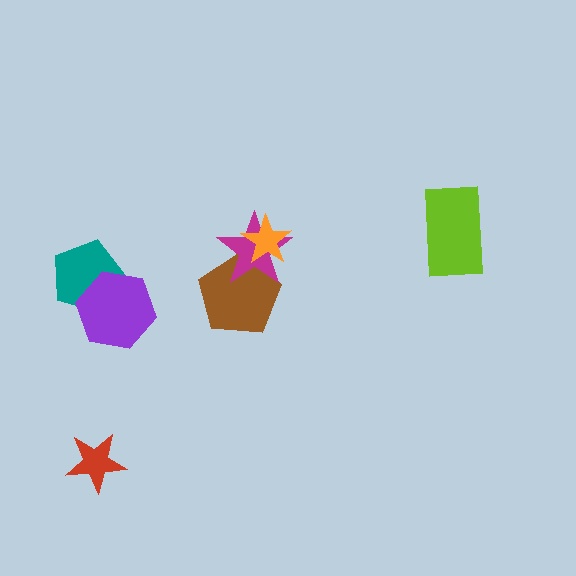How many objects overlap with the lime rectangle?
0 objects overlap with the lime rectangle.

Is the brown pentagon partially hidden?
Yes, it is partially covered by another shape.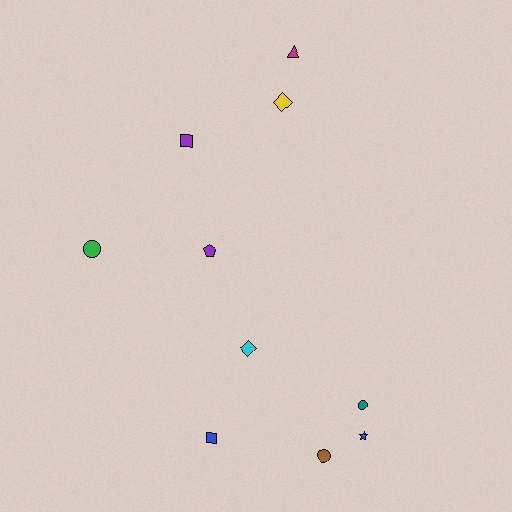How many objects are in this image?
There are 10 objects.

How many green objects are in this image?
There is 1 green object.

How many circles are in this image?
There are 3 circles.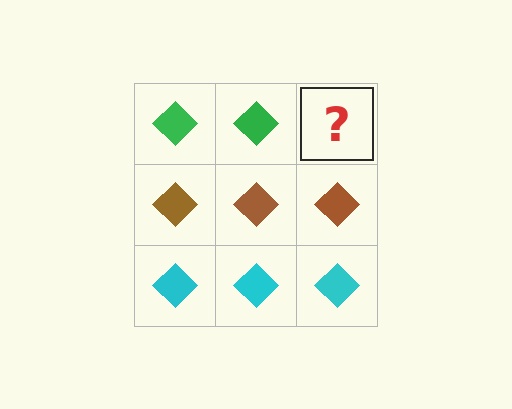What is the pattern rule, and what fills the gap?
The rule is that each row has a consistent color. The gap should be filled with a green diamond.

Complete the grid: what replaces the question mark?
The question mark should be replaced with a green diamond.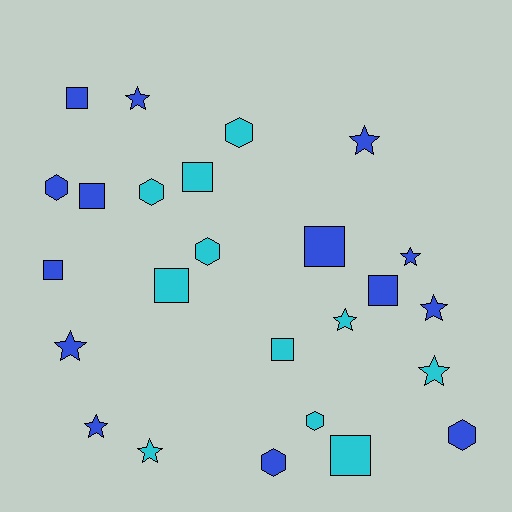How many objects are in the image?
There are 25 objects.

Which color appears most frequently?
Blue, with 14 objects.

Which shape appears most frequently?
Square, with 9 objects.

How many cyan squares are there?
There are 4 cyan squares.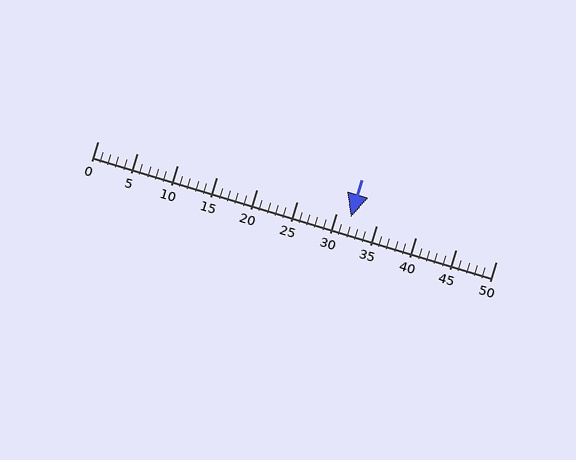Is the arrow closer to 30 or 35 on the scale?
The arrow is closer to 30.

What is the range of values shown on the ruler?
The ruler shows values from 0 to 50.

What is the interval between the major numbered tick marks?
The major tick marks are spaced 5 units apart.